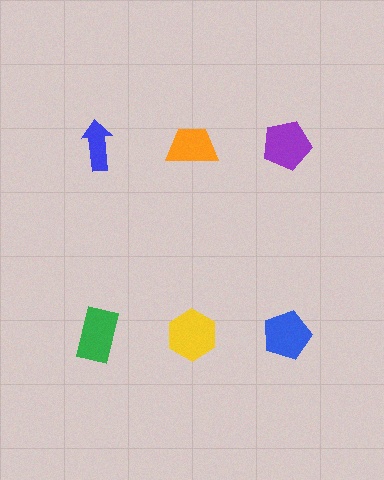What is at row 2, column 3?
A blue pentagon.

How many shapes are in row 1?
3 shapes.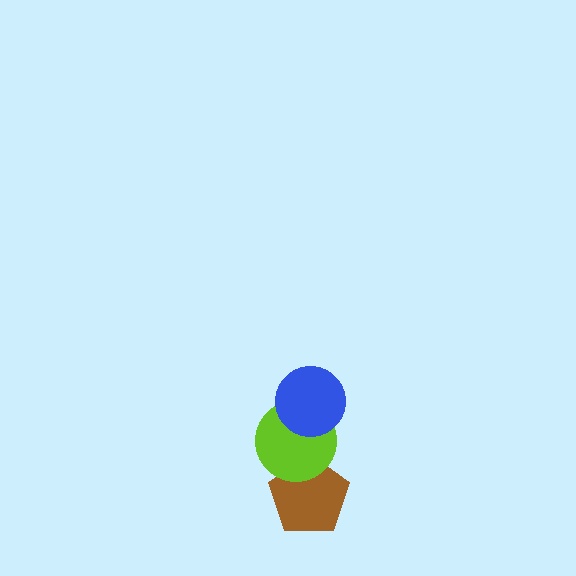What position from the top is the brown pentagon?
The brown pentagon is 3rd from the top.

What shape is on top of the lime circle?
The blue circle is on top of the lime circle.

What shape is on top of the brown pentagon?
The lime circle is on top of the brown pentagon.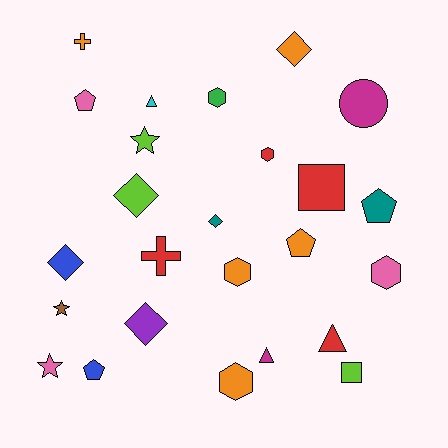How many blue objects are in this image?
There are 2 blue objects.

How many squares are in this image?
There are 2 squares.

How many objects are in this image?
There are 25 objects.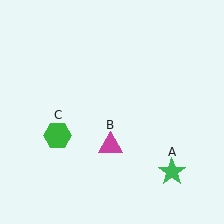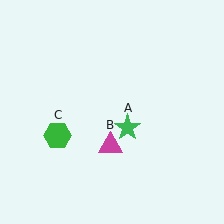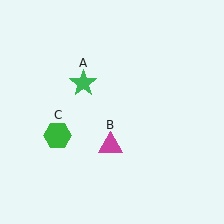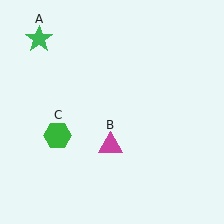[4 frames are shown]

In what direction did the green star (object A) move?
The green star (object A) moved up and to the left.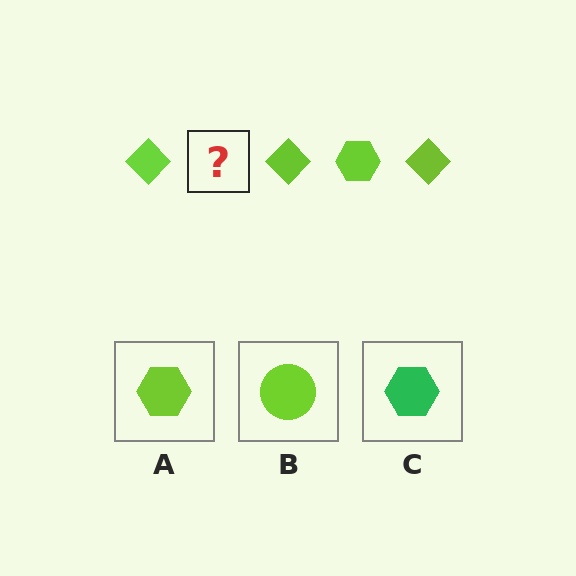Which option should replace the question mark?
Option A.